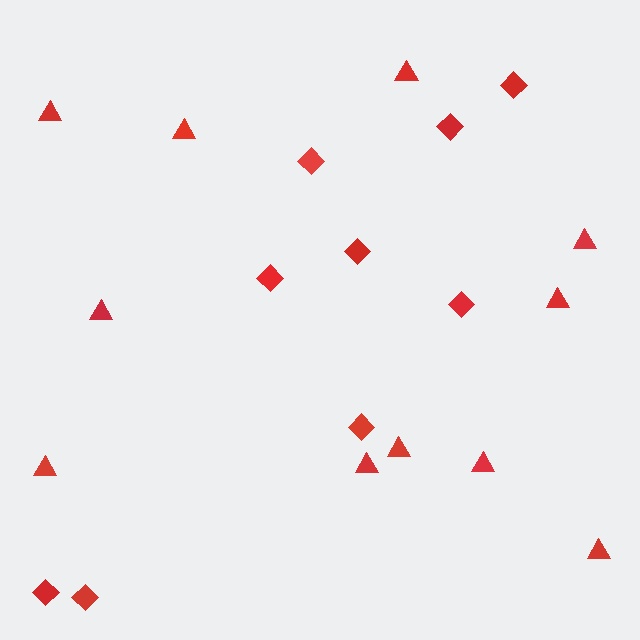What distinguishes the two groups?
There are 2 groups: one group of diamonds (9) and one group of triangles (11).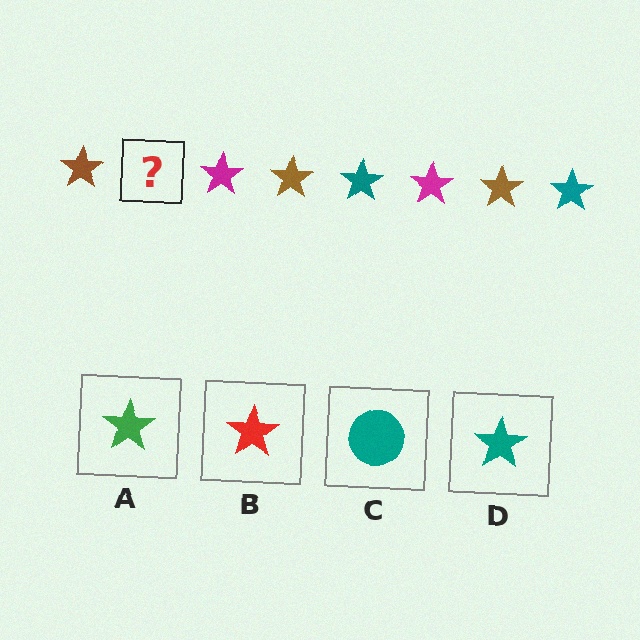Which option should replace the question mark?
Option D.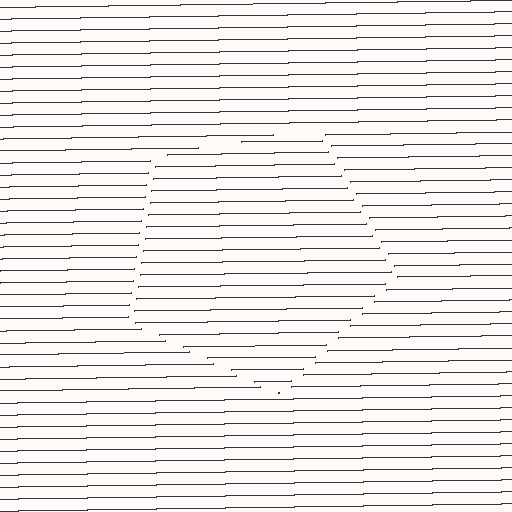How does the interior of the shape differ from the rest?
The interior of the shape contains the same grating, shifted by half a period — the contour is defined by the phase discontinuity where line-ends from the inner and outer gratings abut.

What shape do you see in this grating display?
An illusory pentagon. The interior of the shape contains the same grating, shifted by half a period — the contour is defined by the phase discontinuity where line-ends from the inner and outer gratings abut.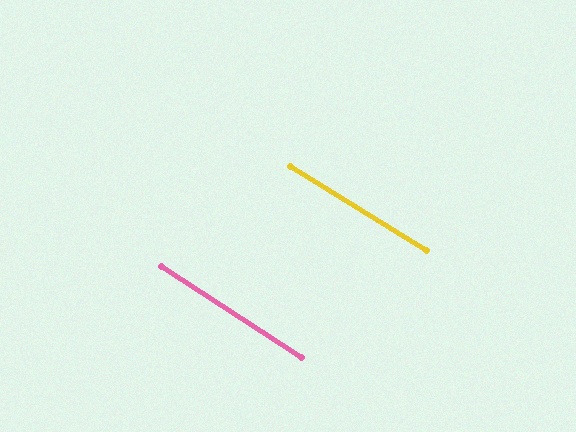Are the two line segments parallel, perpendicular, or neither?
Parallel — their directions differ by only 1.6°.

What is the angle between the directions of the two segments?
Approximately 2 degrees.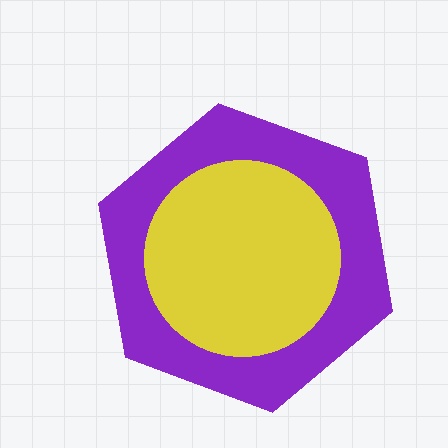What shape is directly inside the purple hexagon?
The yellow circle.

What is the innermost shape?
The yellow circle.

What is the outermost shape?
The purple hexagon.